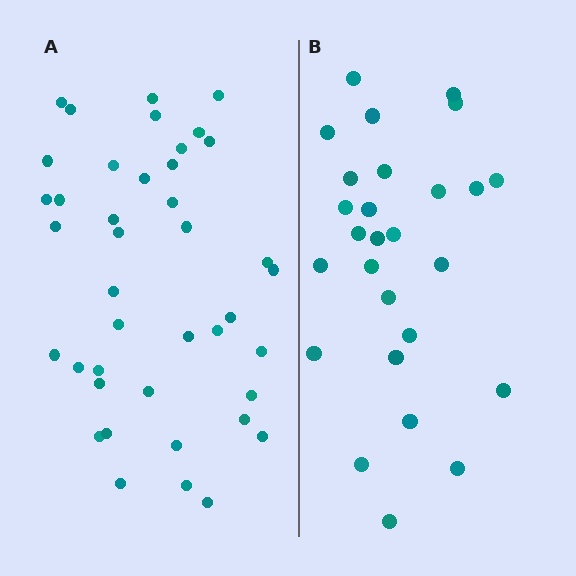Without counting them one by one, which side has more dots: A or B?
Region A (the left region) has more dots.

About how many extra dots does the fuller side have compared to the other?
Region A has approximately 15 more dots than region B.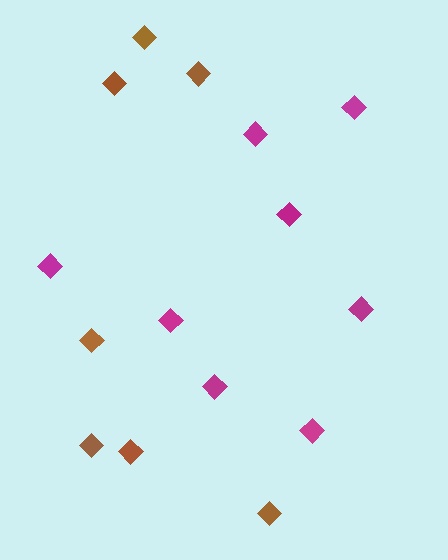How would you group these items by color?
There are 2 groups: one group of magenta diamonds (8) and one group of brown diamonds (7).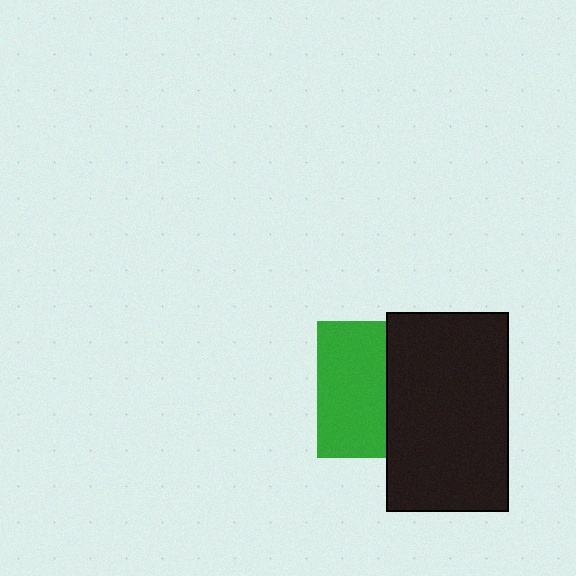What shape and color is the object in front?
The object in front is a black rectangle.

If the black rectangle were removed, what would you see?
You would see the complete green square.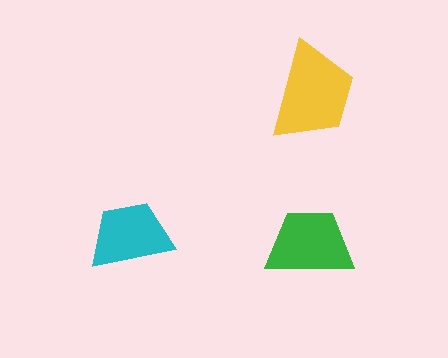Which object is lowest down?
The green trapezoid is bottommost.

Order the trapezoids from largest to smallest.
the yellow one, the green one, the cyan one.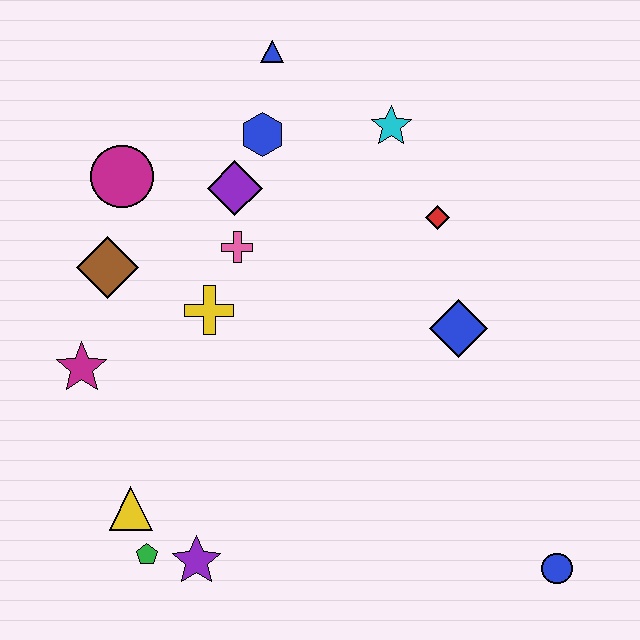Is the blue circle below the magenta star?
Yes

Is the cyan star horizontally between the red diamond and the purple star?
Yes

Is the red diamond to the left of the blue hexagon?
No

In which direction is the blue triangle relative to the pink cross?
The blue triangle is above the pink cross.